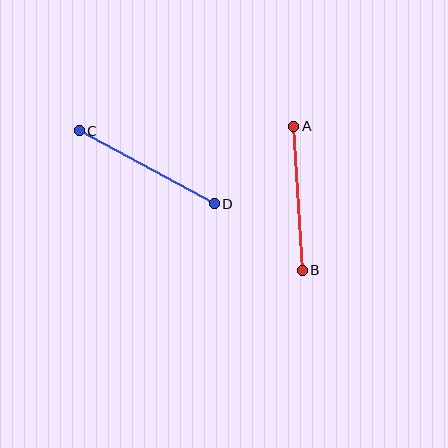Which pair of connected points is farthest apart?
Points C and D are farthest apart.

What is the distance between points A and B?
The distance is approximately 145 pixels.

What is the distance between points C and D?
The distance is approximately 154 pixels.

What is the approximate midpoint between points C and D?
The midpoint is at approximately (147, 167) pixels.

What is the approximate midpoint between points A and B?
The midpoint is at approximately (298, 198) pixels.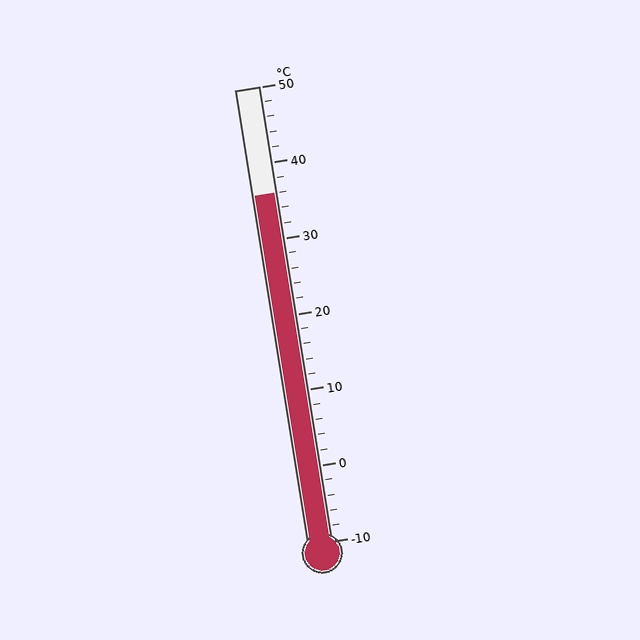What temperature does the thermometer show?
The thermometer shows approximately 36°C.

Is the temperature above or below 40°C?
The temperature is below 40°C.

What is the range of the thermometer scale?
The thermometer scale ranges from -10°C to 50°C.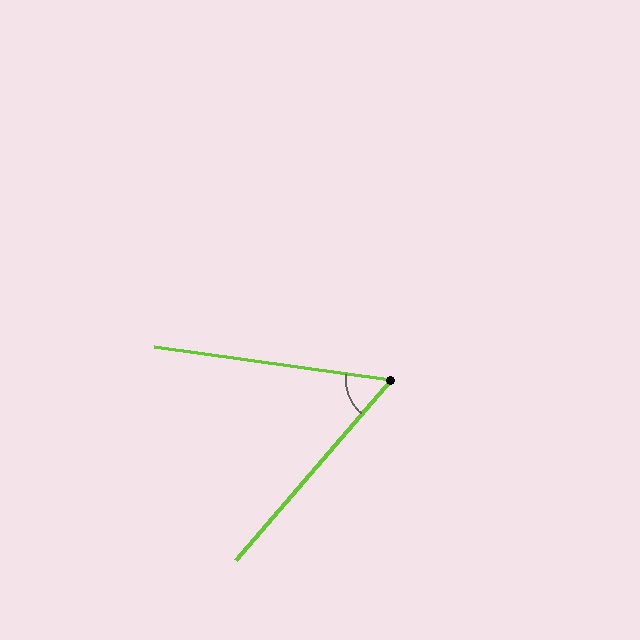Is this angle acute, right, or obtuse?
It is acute.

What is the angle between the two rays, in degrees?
Approximately 57 degrees.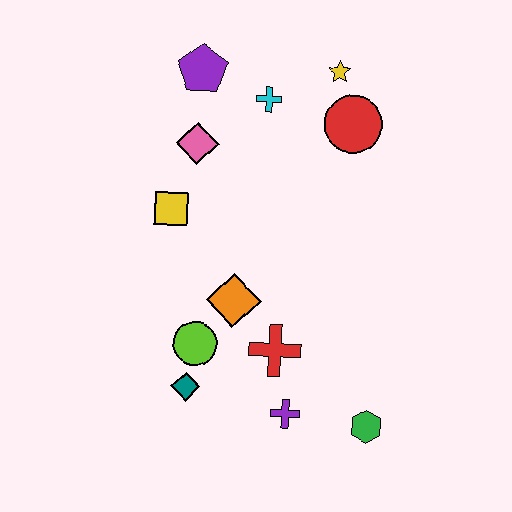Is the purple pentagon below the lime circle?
No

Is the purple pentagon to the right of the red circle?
No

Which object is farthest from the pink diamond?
The green hexagon is farthest from the pink diamond.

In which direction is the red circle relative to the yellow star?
The red circle is below the yellow star.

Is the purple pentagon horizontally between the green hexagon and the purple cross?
No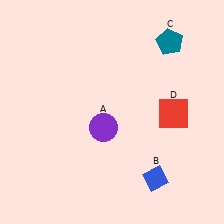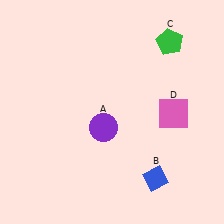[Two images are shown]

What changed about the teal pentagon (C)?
In Image 1, C is teal. In Image 2, it changed to green.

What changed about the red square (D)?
In Image 1, D is red. In Image 2, it changed to pink.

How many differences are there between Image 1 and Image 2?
There are 2 differences between the two images.